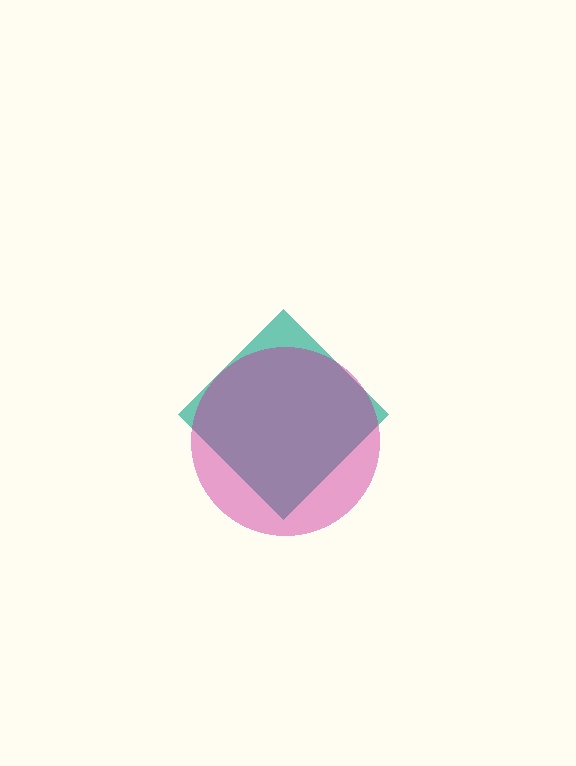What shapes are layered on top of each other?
The layered shapes are: a teal diamond, a magenta circle.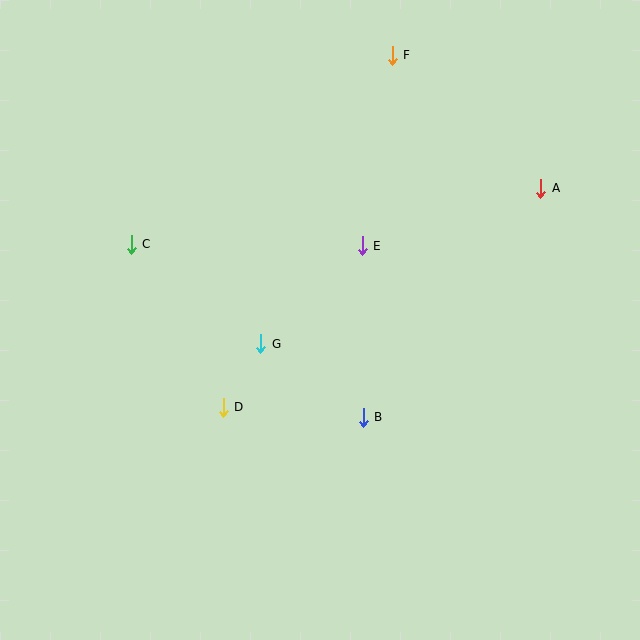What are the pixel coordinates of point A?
Point A is at (541, 188).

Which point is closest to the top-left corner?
Point C is closest to the top-left corner.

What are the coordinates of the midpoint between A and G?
The midpoint between A and G is at (401, 266).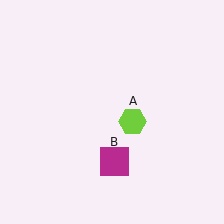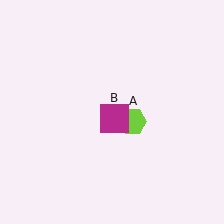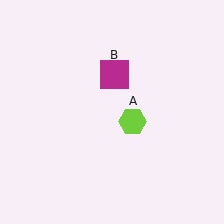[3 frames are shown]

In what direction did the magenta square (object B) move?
The magenta square (object B) moved up.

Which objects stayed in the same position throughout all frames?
Lime hexagon (object A) remained stationary.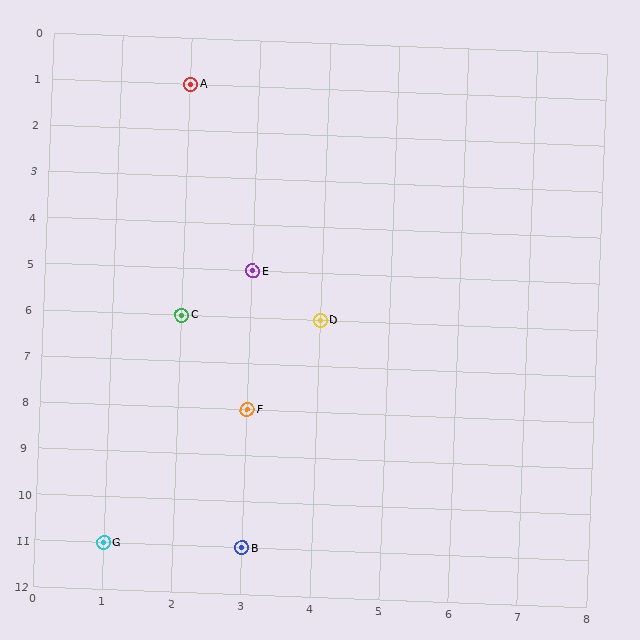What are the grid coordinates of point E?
Point E is at grid coordinates (3, 5).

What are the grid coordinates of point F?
Point F is at grid coordinates (3, 8).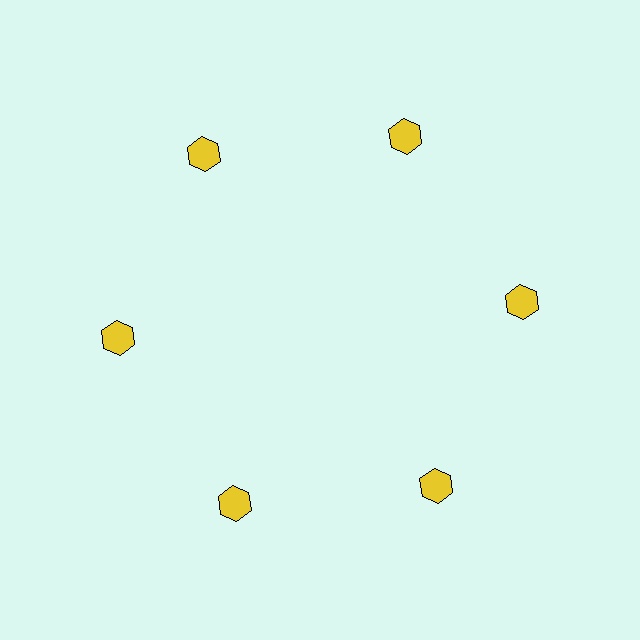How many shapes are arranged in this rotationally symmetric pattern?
There are 6 shapes, arranged in 6 groups of 1.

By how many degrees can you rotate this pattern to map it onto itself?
The pattern maps onto itself every 60 degrees of rotation.